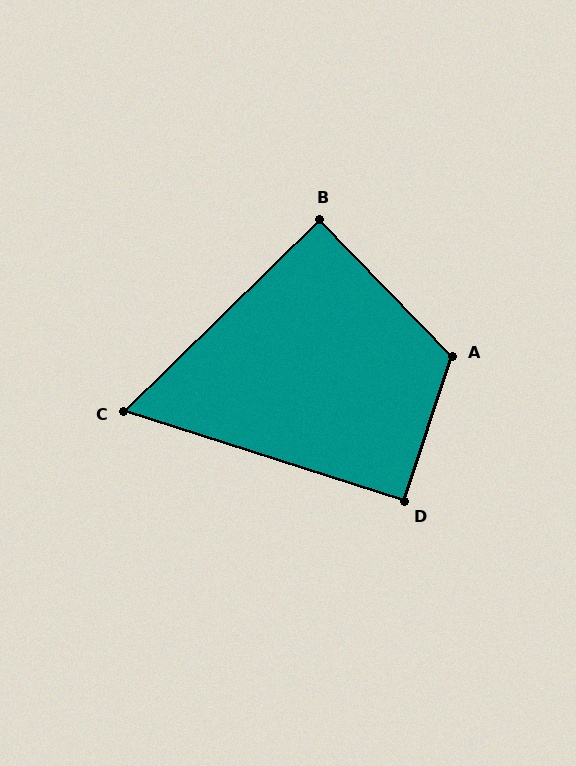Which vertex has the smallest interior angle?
C, at approximately 62 degrees.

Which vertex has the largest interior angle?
A, at approximately 118 degrees.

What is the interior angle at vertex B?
Approximately 90 degrees (approximately right).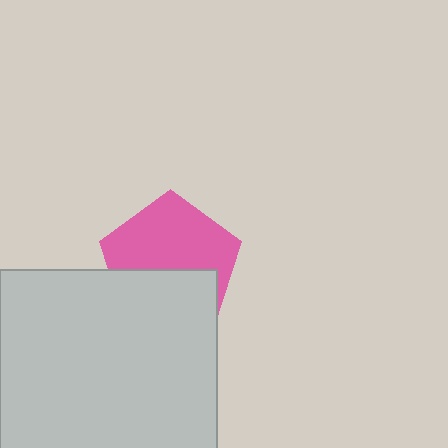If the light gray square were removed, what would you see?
You would see the complete pink pentagon.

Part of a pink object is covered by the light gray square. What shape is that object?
It is a pentagon.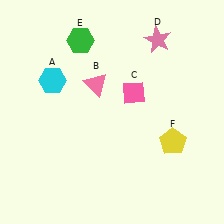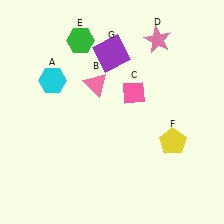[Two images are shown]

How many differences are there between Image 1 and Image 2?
There is 1 difference between the two images.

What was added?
A purple square (G) was added in Image 2.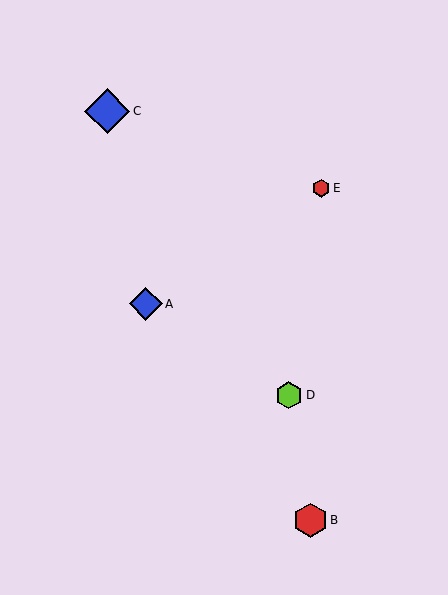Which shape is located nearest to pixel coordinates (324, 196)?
The red hexagon (labeled E) at (321, 188) is nearest to that location.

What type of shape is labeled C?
Shape C is a blue diamond.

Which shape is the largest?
The blue diamond (labeled C) is the largest.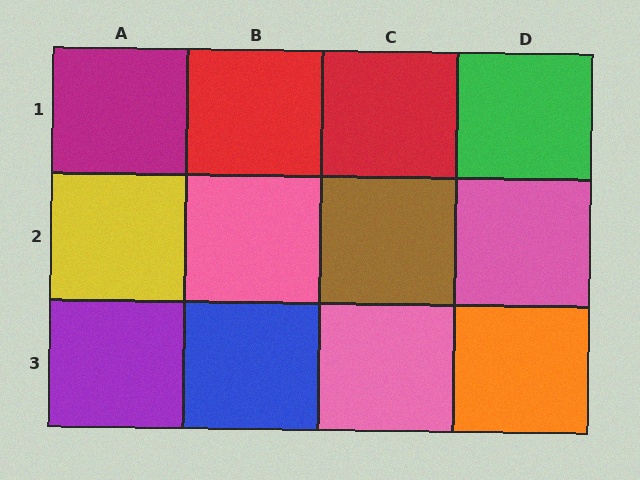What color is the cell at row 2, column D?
Pink.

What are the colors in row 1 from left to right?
Magenta, red, red, green.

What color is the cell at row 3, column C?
Pink.